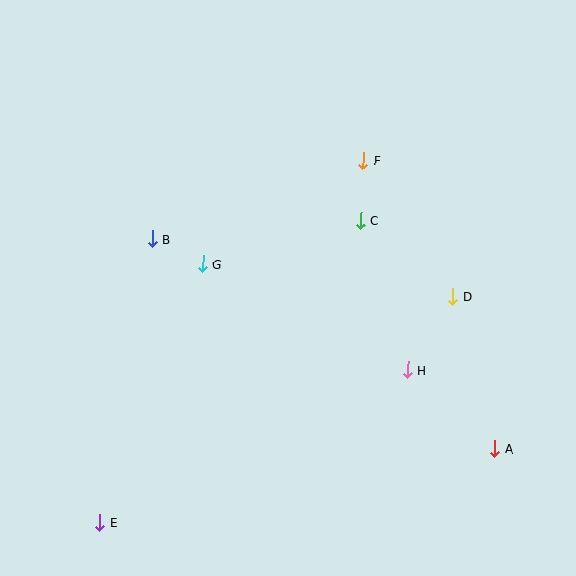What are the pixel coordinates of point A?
Point A is at (495, 449).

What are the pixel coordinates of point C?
Point C is at (361, 221).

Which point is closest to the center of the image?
Point G at (203, 264) is closest to the center.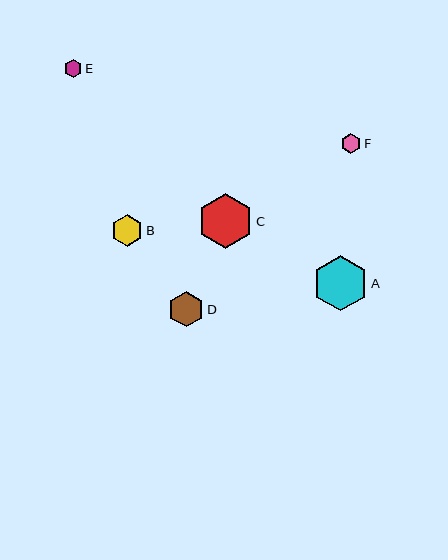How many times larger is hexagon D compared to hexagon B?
Hexagon D is approximately 1.1 times the size of hexagon B.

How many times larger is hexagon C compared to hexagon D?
Hexagon C is approximately 1.6 times the size of hexagon D.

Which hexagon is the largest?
Hexagon A is the largest with a size of approximately 56 pixels.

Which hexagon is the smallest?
Hexagon E is the smallest with a size of approximately 18 pixels.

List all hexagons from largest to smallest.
From largest to smallest: A, C, D, B, F, E.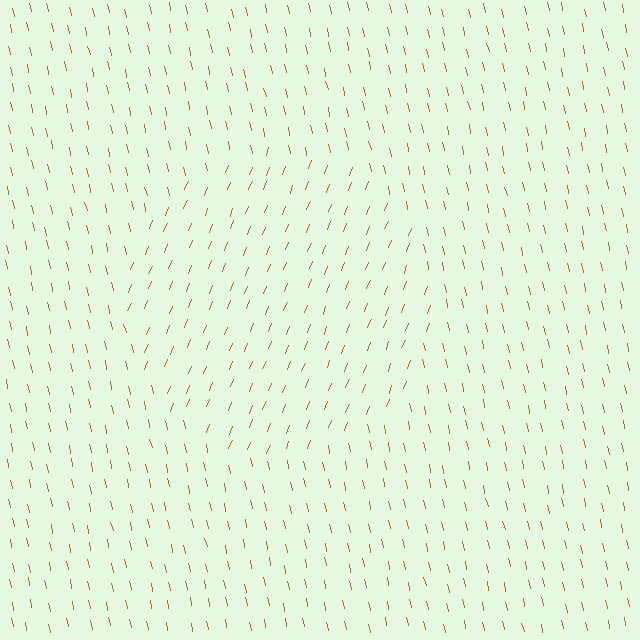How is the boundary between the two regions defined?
The boundary is defined purely by a change in line orientation (approximately 34 degrees difference). All lines are the same color and thickness.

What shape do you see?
I see a circle.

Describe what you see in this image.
The image is filled with small brown line segments. A circle region in the image has lines oriented differently from the surrounding lines, creating a visible texture boundary.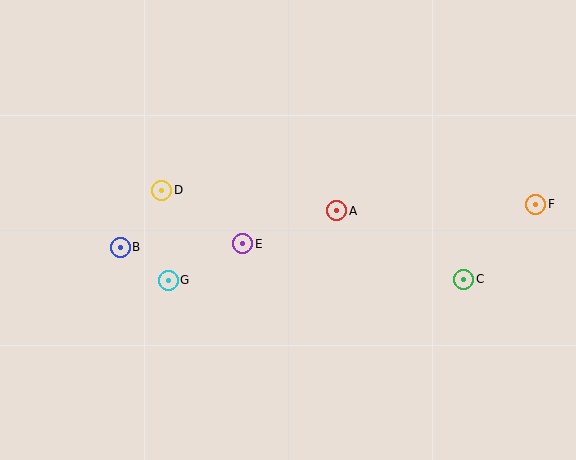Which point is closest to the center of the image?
Point E at (243, 244) is closest to the center.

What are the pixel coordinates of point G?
Point G is at (168, 280).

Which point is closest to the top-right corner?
Point F is closest to the top-right corner.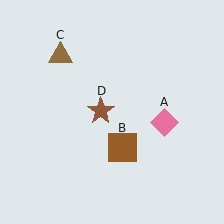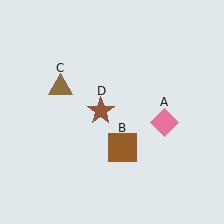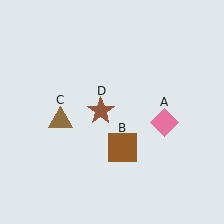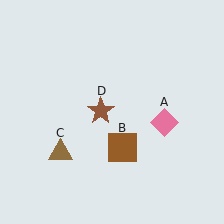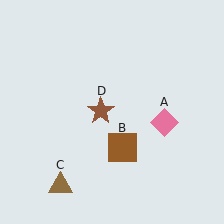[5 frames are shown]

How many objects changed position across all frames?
1 object changed position: brown triangle (object C).